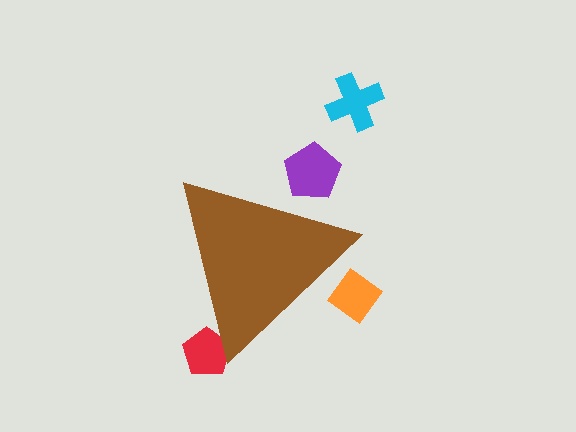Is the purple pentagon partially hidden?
Yes, the purple pentagon is partially hidden behind the brown triangle.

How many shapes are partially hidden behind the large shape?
3 shapes are partially hidden.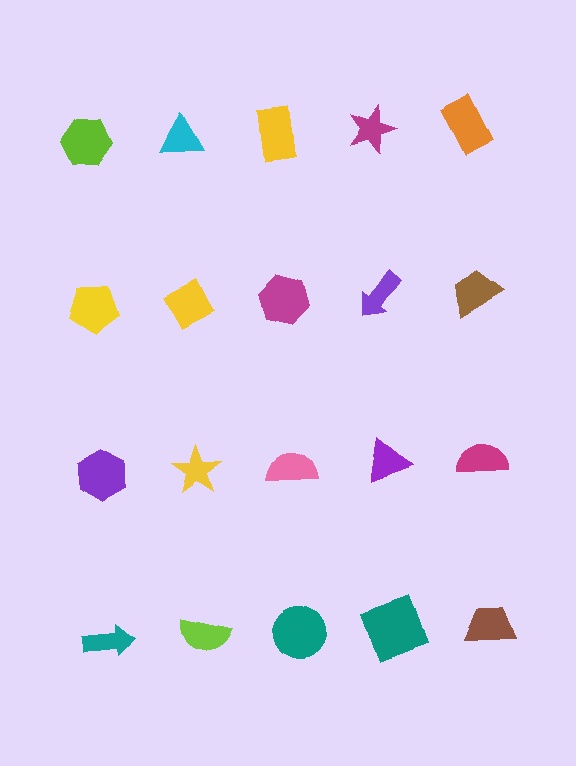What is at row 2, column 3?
A magenta hexagon.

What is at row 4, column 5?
A brown trapezoid.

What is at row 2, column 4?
A purple arrow.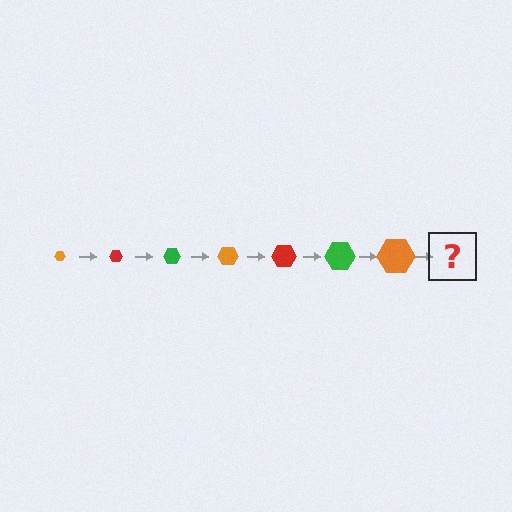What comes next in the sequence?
The next element should be a red hexagon, larger than the previous one.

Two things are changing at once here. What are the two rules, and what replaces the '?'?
The two rules are that the hexagon grows larger each step and the color cycles through orange, red, and green. The '?' should be a red hexagon, larger than the previous one.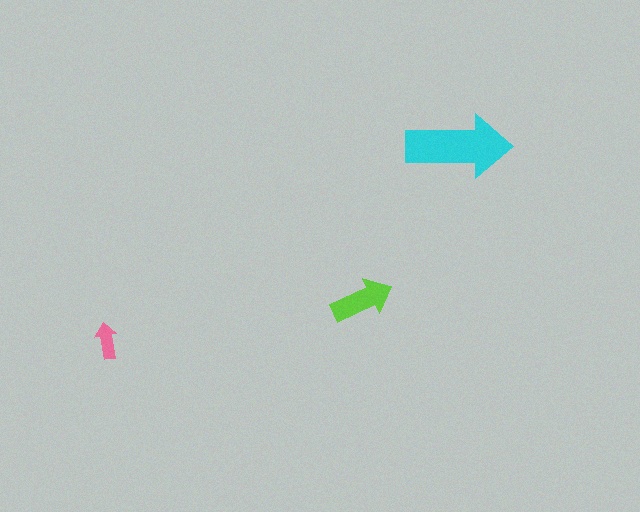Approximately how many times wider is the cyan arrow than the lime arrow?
About 1.5 times wider.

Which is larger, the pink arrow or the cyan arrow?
The cyan one.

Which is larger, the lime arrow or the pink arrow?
The lime one.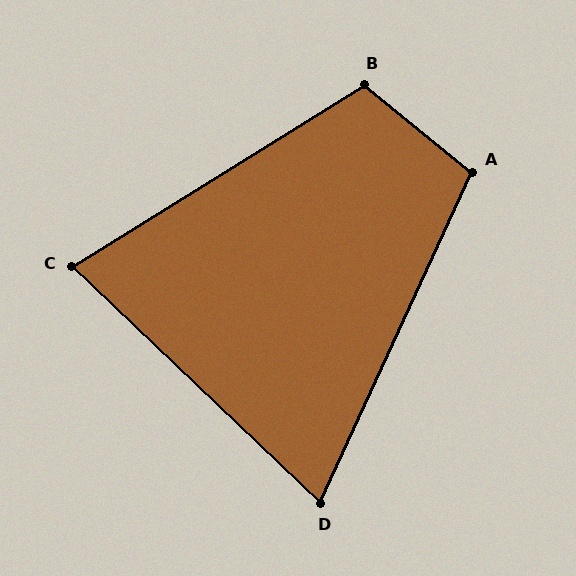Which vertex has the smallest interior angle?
D, at approximately 71 degrees.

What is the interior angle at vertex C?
Approximately 75 degrees (acute).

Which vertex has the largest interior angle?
B, at approximately 109 degrees.